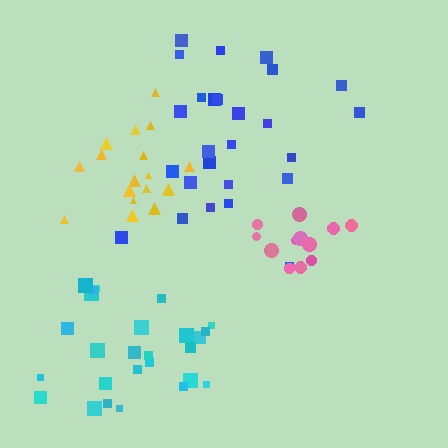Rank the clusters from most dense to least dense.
pink, yellow, cyan, blue.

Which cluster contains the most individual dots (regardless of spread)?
Blue (26).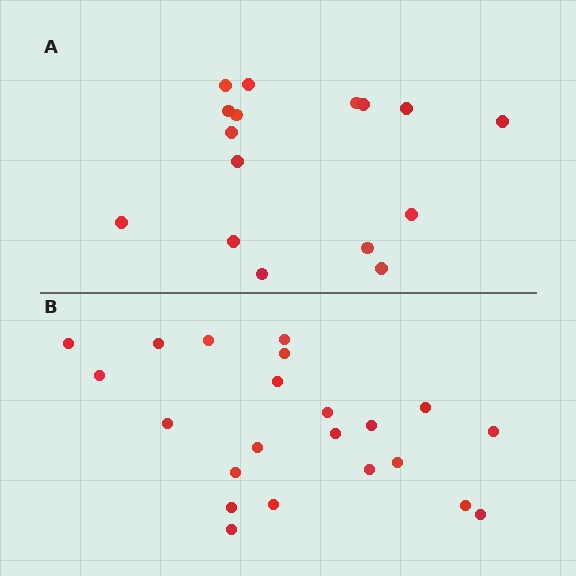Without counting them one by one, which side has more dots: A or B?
Region B (the bottom region) has more dots.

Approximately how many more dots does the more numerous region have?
Region B has about 6 more dots than region A.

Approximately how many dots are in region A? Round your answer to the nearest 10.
About 20 dots. (The exact count is 16, which rounds to 20.)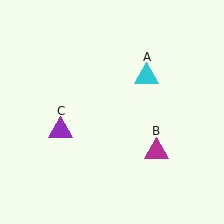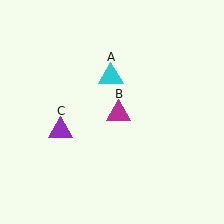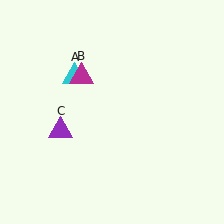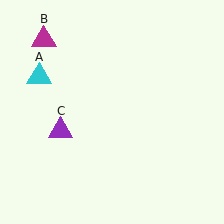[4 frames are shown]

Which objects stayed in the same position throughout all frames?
Purple triangle (object C) remained stationary.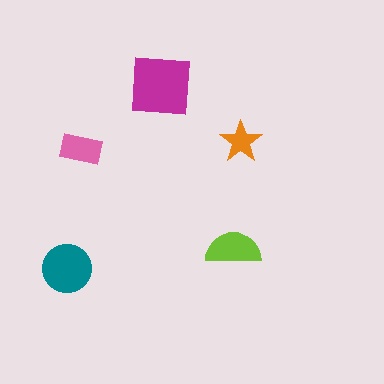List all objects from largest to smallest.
The magenta square, the teal circle, the lime semicircle, the pink rectangle, the orange star.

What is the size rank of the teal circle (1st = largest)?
2nd.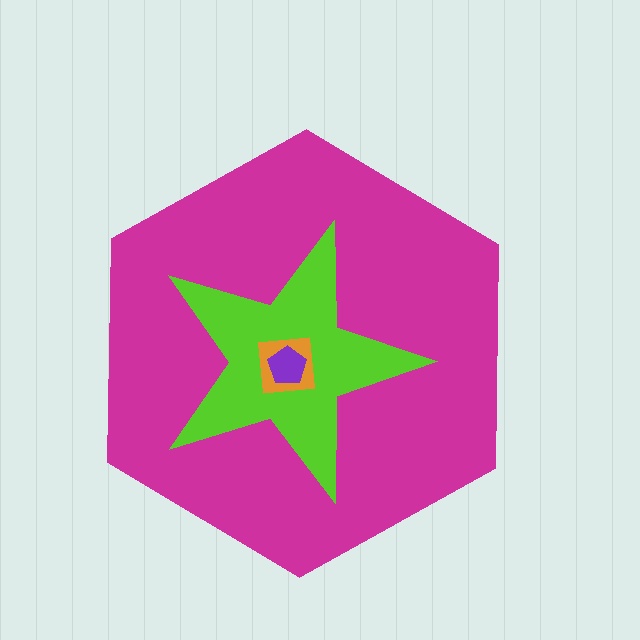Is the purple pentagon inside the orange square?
Yes.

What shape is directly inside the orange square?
The purple pentagon.